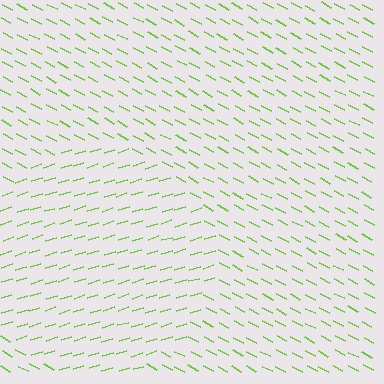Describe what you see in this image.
The image is filled with small lime line segments. A circle region in the image has lines oriented differently from the surrounding lines, creating a visible texture boundary.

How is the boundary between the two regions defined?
The boundary is defined purely by a change in line orientation (approximately 45 degrees difference). All lines are the same color and thickness.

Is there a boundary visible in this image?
Yes, there is a texture boundary formed by a change in line orientation.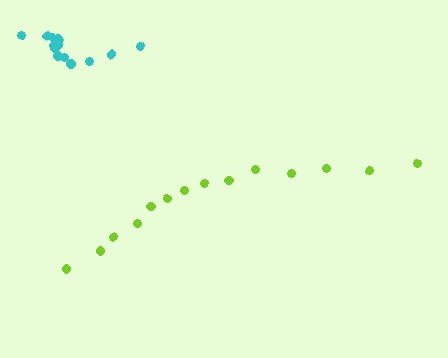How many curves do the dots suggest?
There are 2 distinct paths.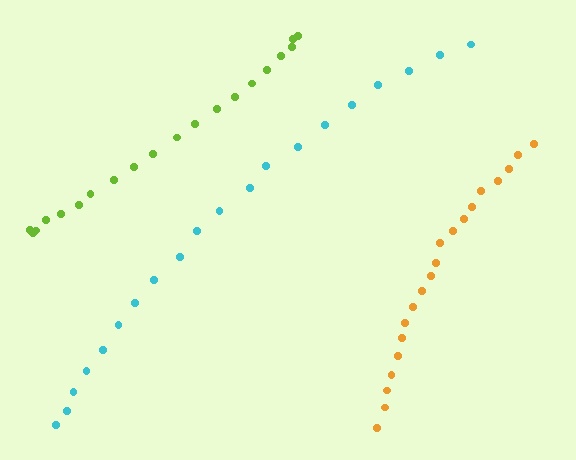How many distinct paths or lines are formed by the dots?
There are 3 distinct paths.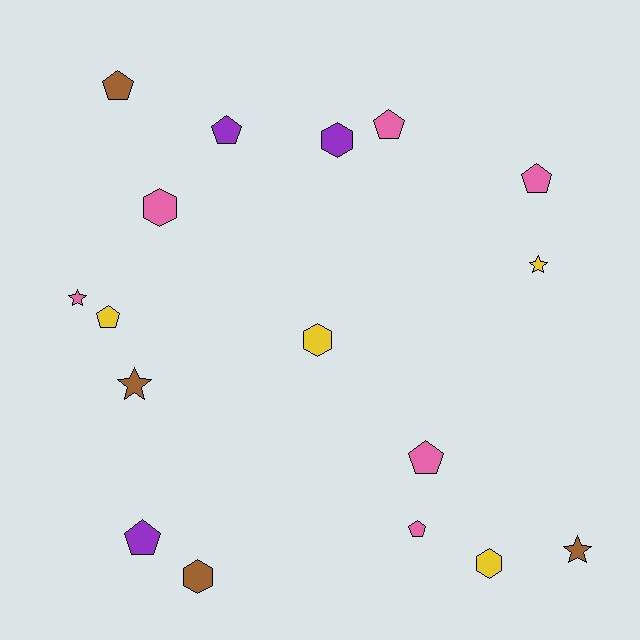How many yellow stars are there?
There is 1 yellow star.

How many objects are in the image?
There are 17 objects.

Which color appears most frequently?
Pink, with 6 objects.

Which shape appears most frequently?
Pentagon, with 8 objects.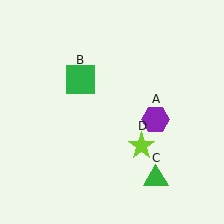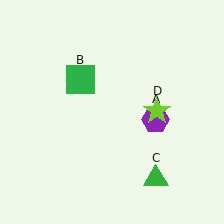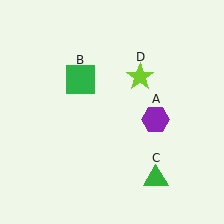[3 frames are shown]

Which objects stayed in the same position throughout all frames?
Purple hexagon (object A) and green square (object B) and green triangle (object C) remained stationary.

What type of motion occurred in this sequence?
The lime star (object D) rotated counterclockwise around the center of the scene.